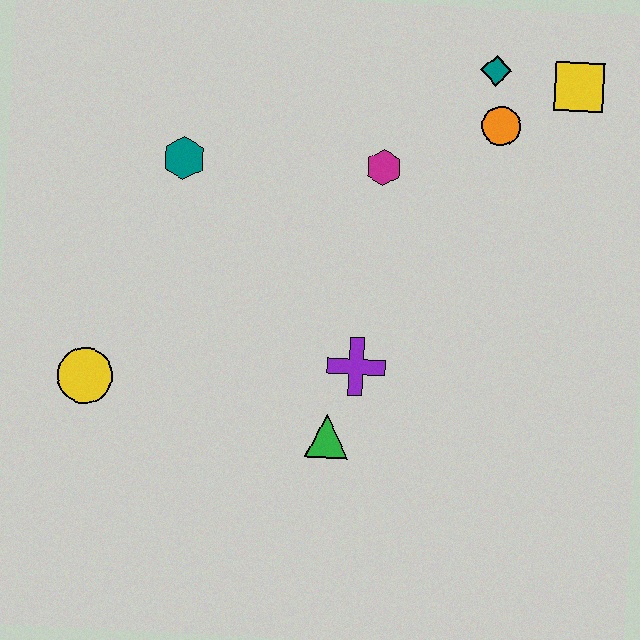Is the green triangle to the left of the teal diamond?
Yes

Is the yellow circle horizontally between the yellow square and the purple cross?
No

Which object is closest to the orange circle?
The teal diamond is closest to the orange circle.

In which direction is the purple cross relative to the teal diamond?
The purple cross is below the teal diamond.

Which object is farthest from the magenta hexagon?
The yellow circle is farthest from the magenta hexagon.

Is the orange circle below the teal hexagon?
No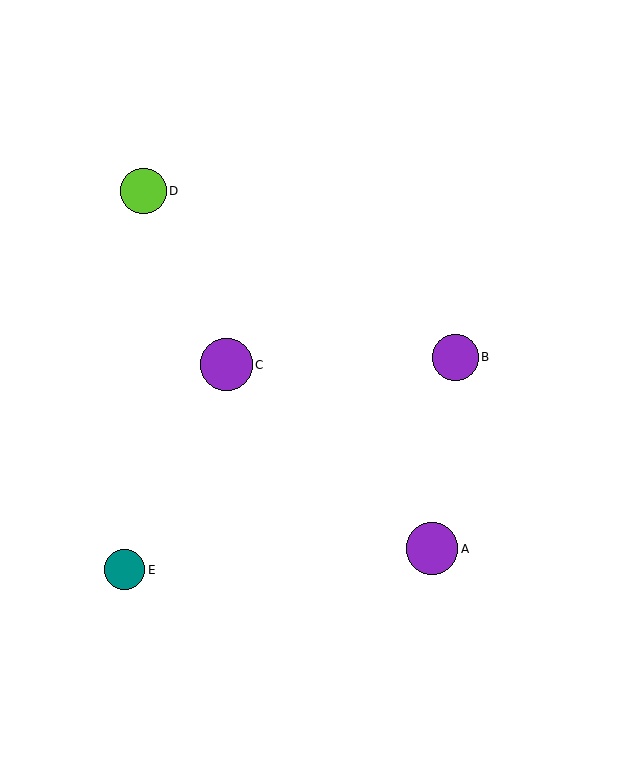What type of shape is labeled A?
Shape A is a purple circle.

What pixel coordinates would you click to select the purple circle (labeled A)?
Click at (432, 549) to select the purple circle A.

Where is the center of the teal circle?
The center of the teal circle is at (125, 570).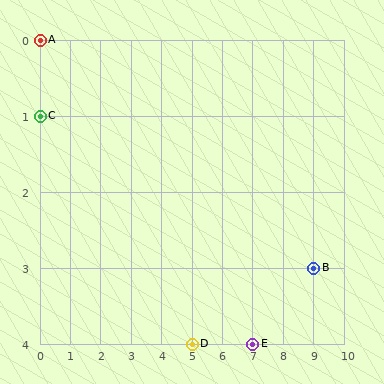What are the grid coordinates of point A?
Point A is at grid coordinates (0, 0).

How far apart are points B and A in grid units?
Points B and A are 9 columns and 3 rows apart (about 9.5 grid units diagonally).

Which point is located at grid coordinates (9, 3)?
Point B is at (9, 3).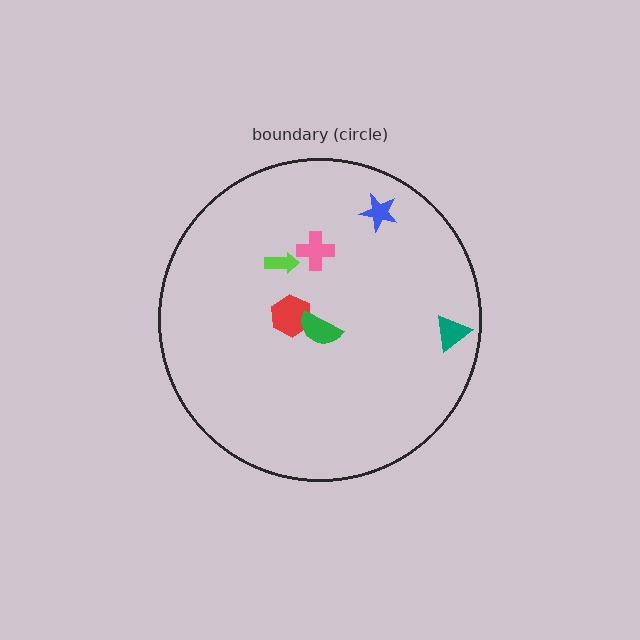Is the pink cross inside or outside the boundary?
Inside.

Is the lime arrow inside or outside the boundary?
Inside.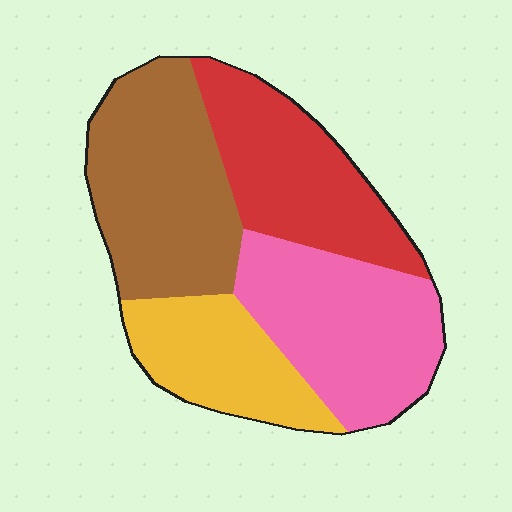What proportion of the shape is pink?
Pink takes up about one quarter (1/4) of the shape.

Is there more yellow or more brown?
Brown.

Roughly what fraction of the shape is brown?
Brown covers 30% of the shape.